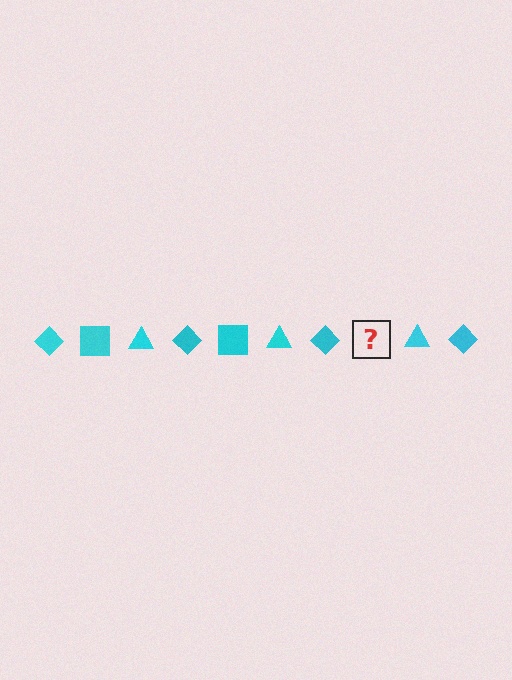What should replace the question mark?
The question mark should be replaced with a cyan square.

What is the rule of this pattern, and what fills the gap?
The rule is that the pattern cycles through diamond, square, triangle shapes in cyan. The gap should be filled with a cyan square.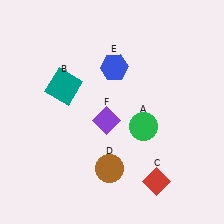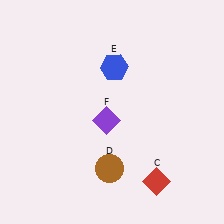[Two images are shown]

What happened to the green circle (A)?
The green circle (A) was removed in Image 2. It was in the bottom-right area of Image 1.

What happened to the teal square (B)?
The teal square (B) was removed in Image 2. It was in the top-left area of Image 1.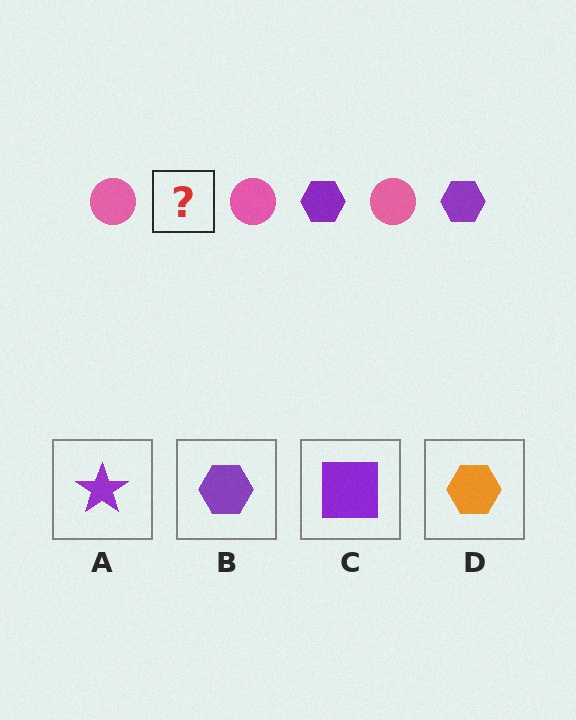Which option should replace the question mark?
Option B.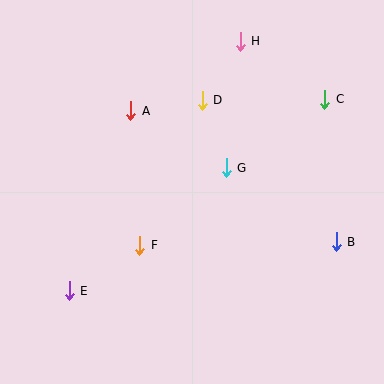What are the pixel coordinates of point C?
Point C is at (325, 99).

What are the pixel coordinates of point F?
Point F is at (140, 245).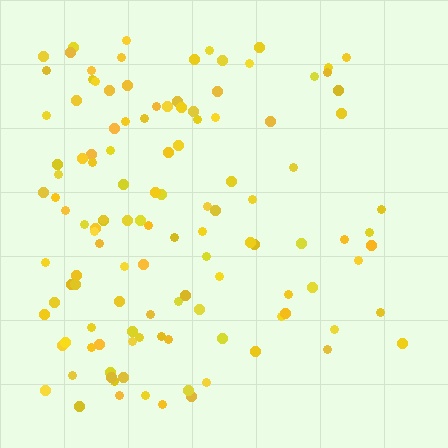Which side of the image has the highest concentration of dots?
The left.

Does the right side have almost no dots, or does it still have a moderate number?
Still a moderate number, just noticeably fewer than the left.